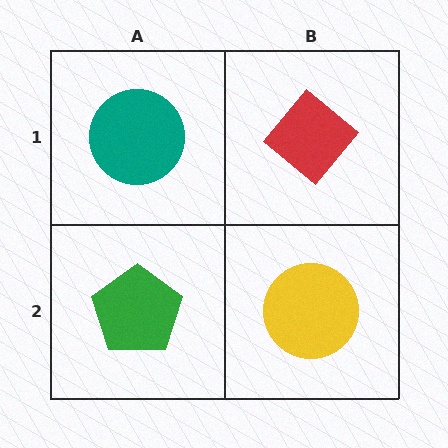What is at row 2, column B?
A yellow circle.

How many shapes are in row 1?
2 shapes.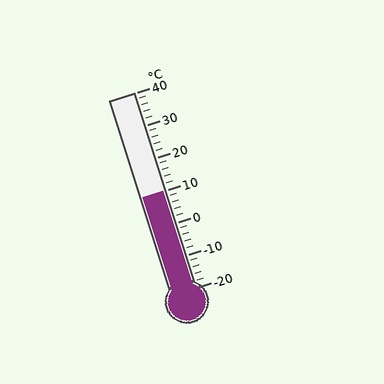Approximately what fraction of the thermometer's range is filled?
The thermometer is filled to approximately 50% of its range.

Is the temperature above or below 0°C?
The temperature is above 0°C.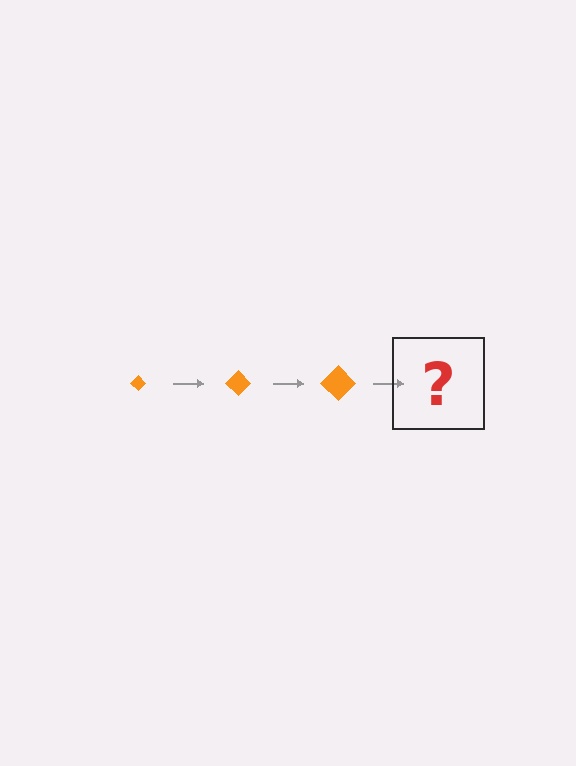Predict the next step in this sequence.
The next step is an orange diamond, larger than the previous one.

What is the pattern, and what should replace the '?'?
The pattern is that the diamond gets progressively larger each step. The '?' should be an orange diamond, larger than the previous one.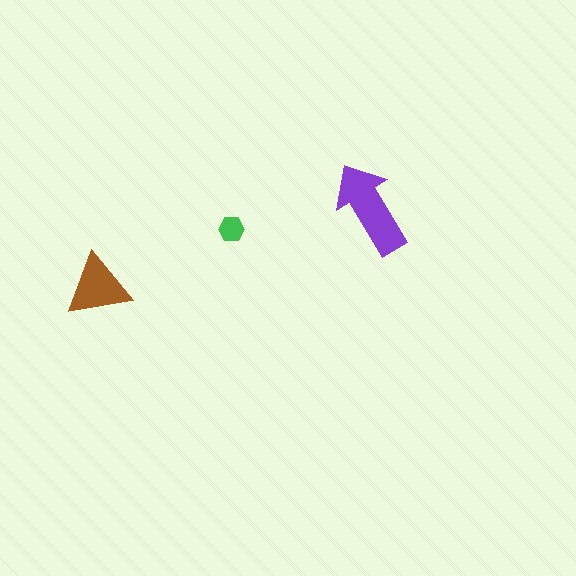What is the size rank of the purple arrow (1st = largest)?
1st.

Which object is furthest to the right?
The purple arrow is rightmost.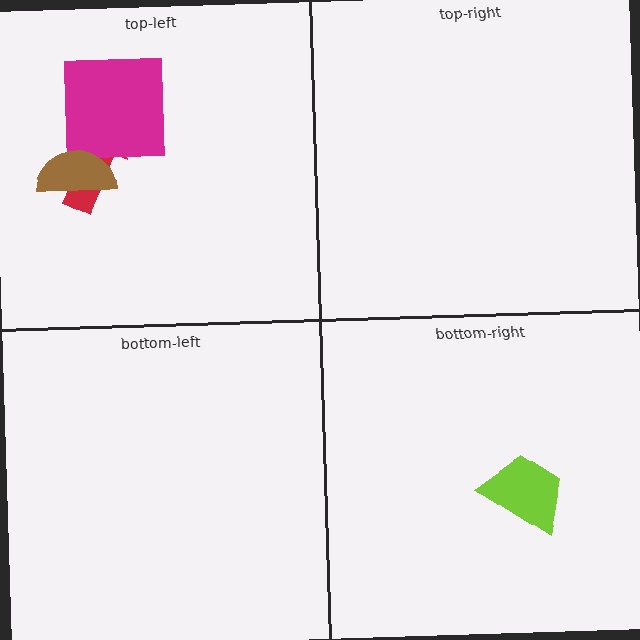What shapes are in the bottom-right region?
The lime trapezoid.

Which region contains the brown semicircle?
The top-left region.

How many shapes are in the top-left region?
3.